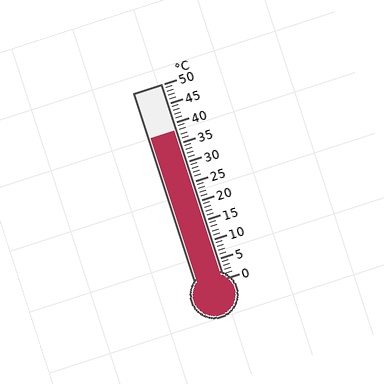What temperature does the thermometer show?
The thermometer shows approximately 38°C.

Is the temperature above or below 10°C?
The temperature is above 10°C.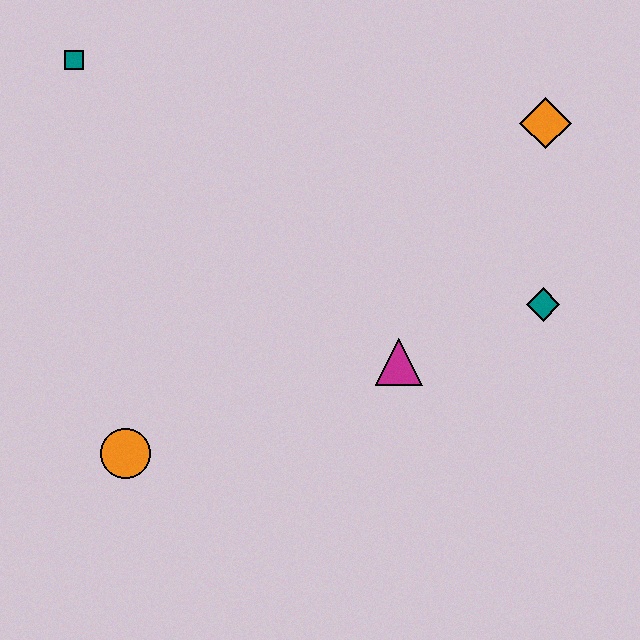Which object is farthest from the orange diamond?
The orange circle is farthest from the orange diamond.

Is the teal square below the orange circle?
No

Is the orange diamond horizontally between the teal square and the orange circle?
No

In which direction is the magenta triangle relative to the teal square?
The magenta triangle is to the right of the teal square.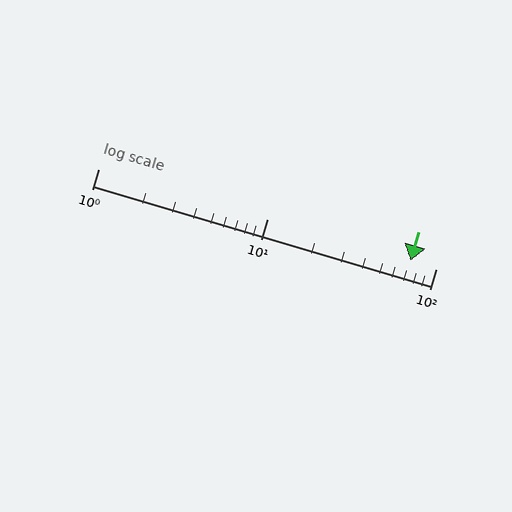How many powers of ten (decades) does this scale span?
The scale spans 2 decades, from 1 to 100.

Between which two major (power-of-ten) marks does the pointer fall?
The pointer is between 10 and 100.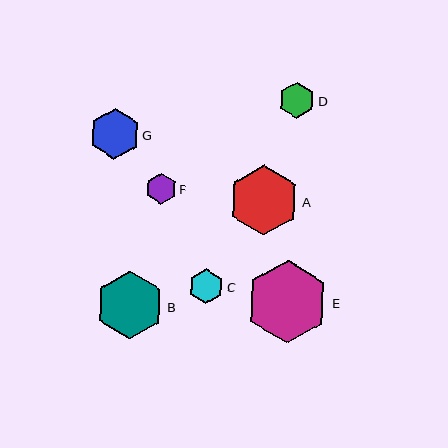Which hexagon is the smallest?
Hexagon F is the smallest with a size of approximately 31 pixels.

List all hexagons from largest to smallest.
From largest to smallest: E, A, B, G, D, C, F.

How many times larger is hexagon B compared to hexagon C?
Hexagon B is approximately 2.0 times the size of hexagon C.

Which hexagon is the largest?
Hexagon E is the largest with a size of approximately 83 pixels.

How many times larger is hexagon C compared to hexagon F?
Hexagon C is approximately 1.1 times the size of hexagon F.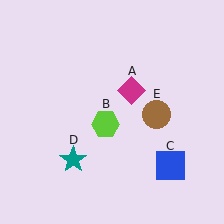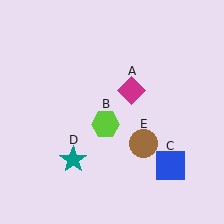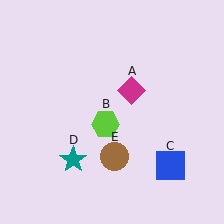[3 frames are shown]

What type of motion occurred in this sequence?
The brown circle (object E) rotated clockwise around the center of the scene.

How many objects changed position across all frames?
1 object changed position: brown circle (object E).